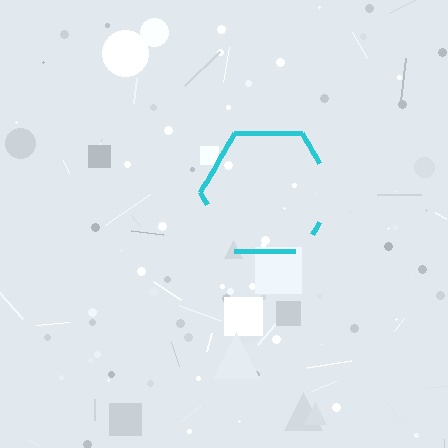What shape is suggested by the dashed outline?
The dashed outline suggests a hexagon.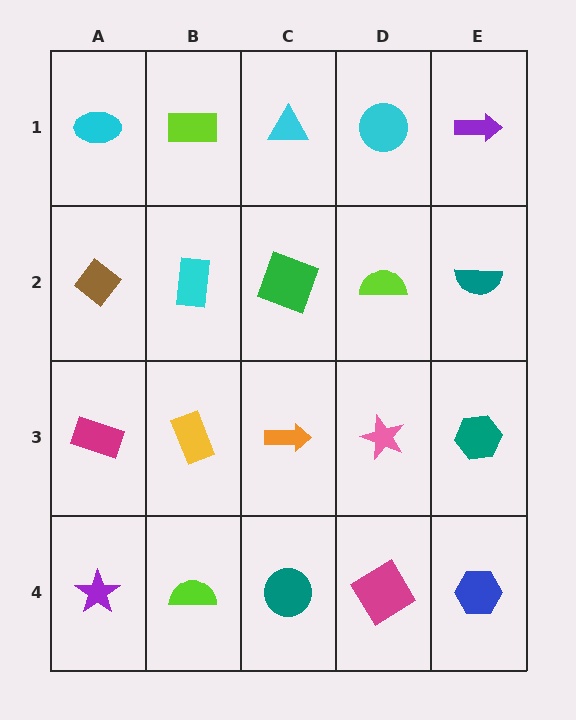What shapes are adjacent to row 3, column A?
A brown diamond (row 2, column A), a purple star (row 4, column A), a yellow rectangle (row 3, column B).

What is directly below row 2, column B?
A yellow rectangle.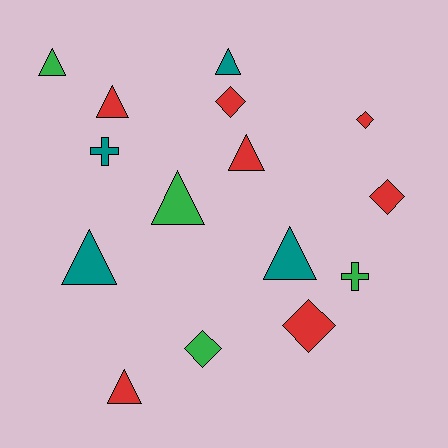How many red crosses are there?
There are no red crosses.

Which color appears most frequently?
Red, with 7 objects.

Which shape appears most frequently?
Triangle, with 8 objects.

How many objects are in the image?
There are 15 objects.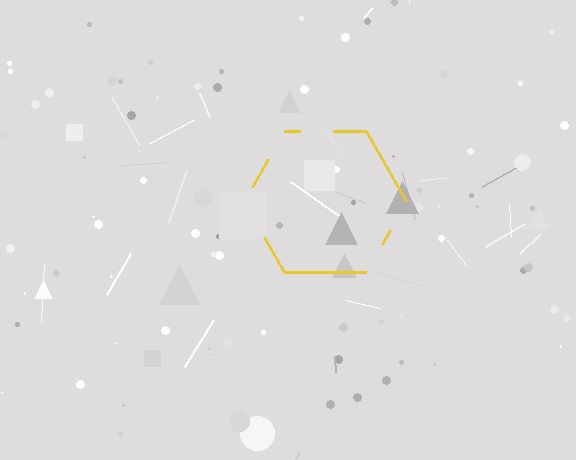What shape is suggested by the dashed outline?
The dashed outline suggests a hexagon.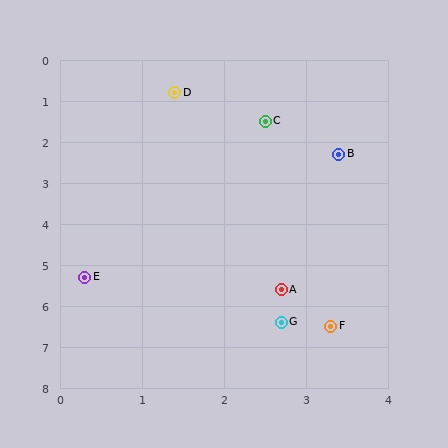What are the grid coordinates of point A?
Point A is at approximately (2.7, 5.6).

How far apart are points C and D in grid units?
Points C and D are about 1.3 grid units apart.